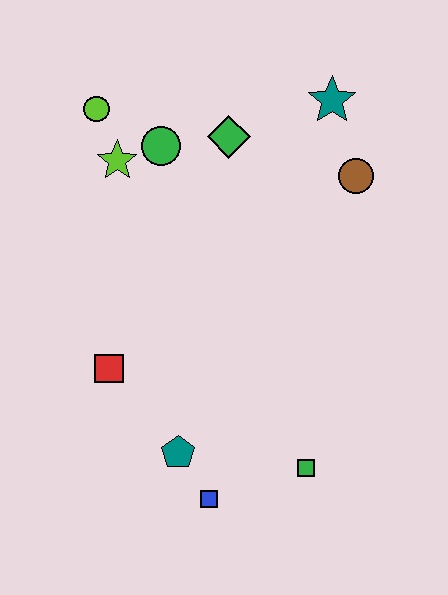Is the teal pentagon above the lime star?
No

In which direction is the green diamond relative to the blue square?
The green diamond is above the blue square.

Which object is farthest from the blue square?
The teal star is farthest from the blue square.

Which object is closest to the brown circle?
The teal star is closest to the brown circle.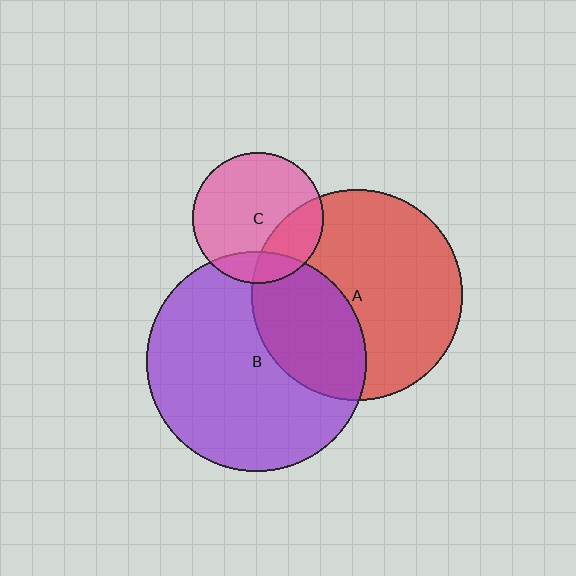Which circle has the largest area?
Circle B (purple).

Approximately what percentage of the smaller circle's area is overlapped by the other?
Approximately 25%.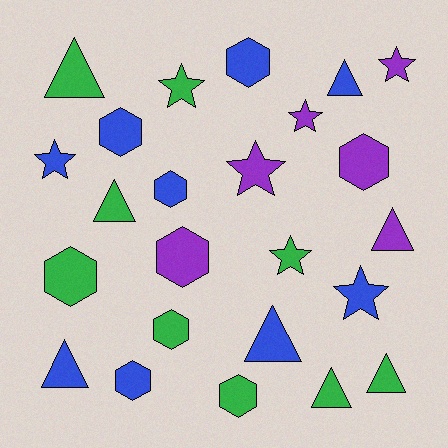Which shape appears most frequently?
Hexagon, with 9 objects.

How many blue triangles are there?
There are 3 blue triangles.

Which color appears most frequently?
Blue, with 9 objects.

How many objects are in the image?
There are 24 objects.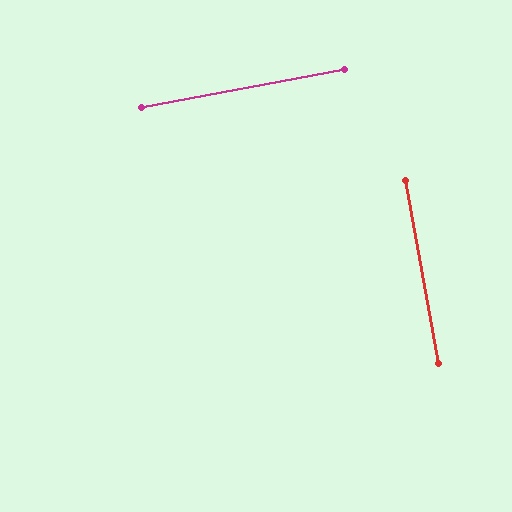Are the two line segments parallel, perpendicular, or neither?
Perpendicular — they meet at approximately 90°.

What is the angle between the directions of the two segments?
Approximately 90 degrees.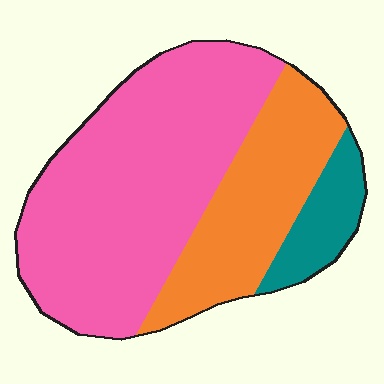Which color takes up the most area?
Pink, at roughly 60%.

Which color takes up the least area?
Teal, at roughly 10%.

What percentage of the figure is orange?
Orange covers about 30% of the figure.